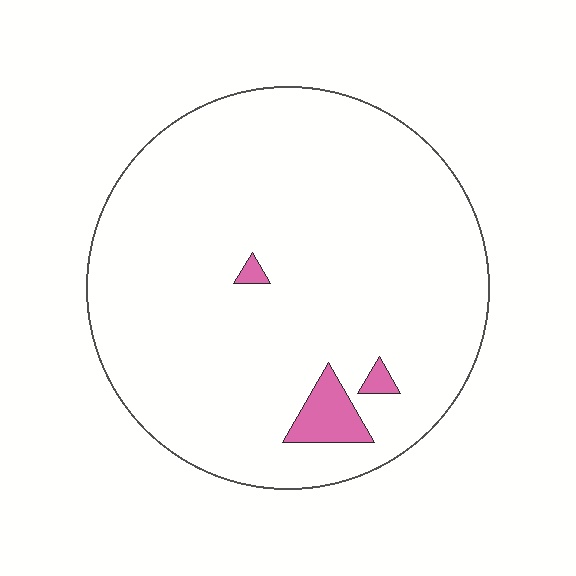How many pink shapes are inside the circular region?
3.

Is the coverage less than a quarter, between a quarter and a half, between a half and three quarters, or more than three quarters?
Less than a quarter.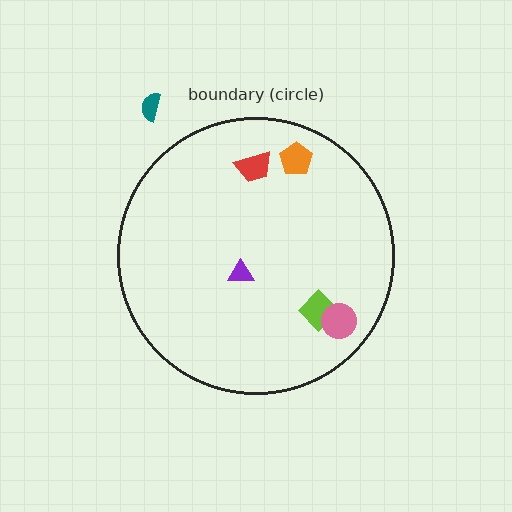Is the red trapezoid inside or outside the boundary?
Inside.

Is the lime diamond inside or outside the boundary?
Inside.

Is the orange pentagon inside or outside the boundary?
Inside.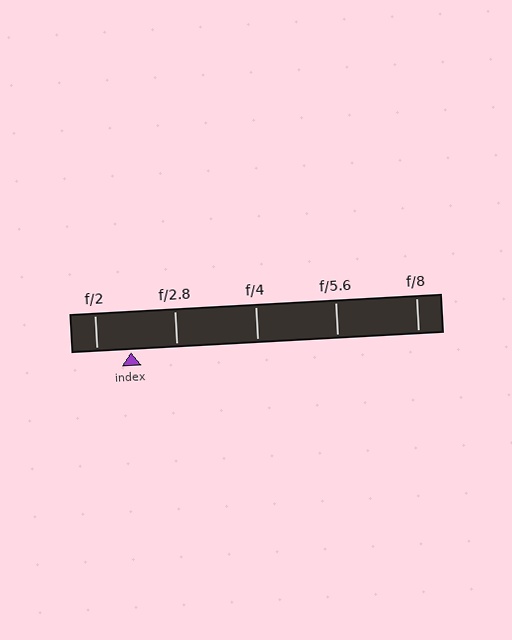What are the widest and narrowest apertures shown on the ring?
The widest aperture shown is f/2 and the narrowest is f/8.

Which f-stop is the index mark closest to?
The index mark is closest to f/2.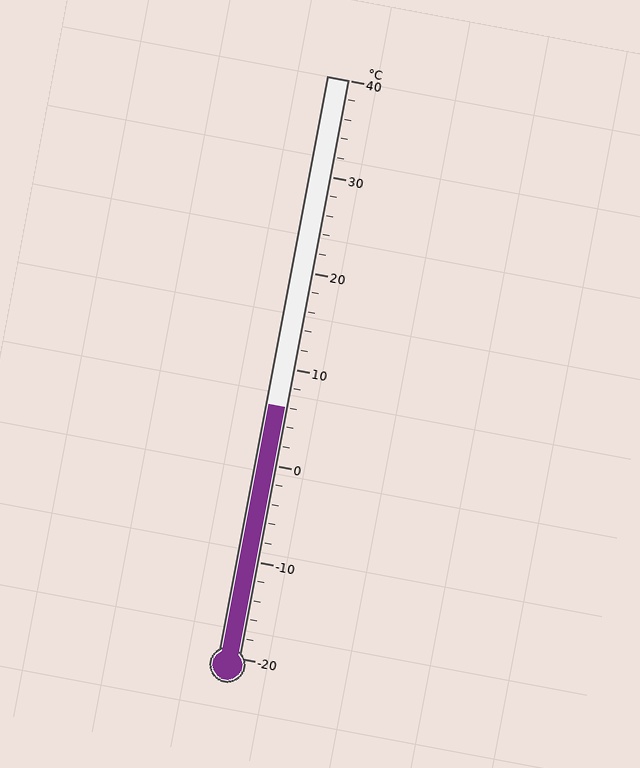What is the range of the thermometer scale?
The thermometer scale ranges from -20°C to 40°C.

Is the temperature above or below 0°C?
The temperature is above 0°C.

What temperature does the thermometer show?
The thermometer shows approximately 6°C.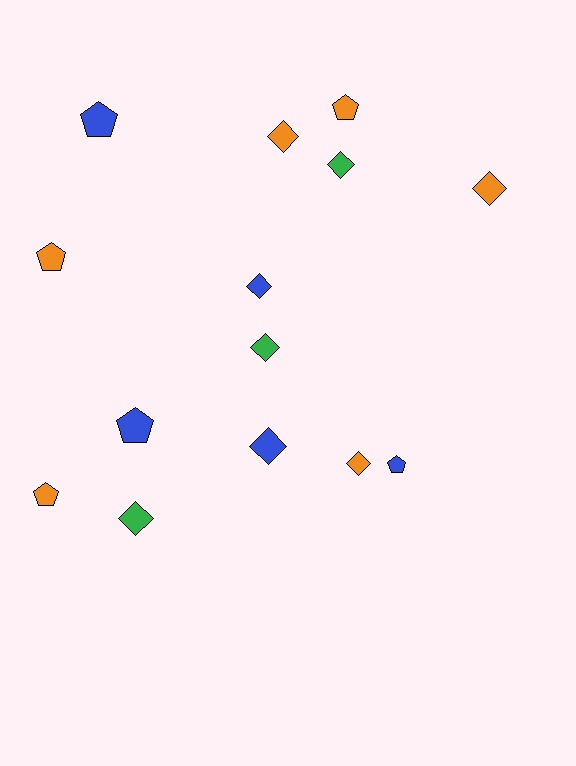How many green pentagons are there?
There are no green pentagons.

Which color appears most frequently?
Orange, with 6 objects.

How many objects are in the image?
There are 14 objects.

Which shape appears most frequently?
Diamond, with 8 objects.